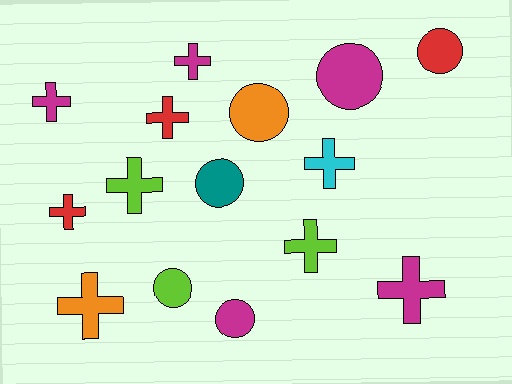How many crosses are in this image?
There are 9 crosses.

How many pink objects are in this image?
There are no pink objects.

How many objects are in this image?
There are 15 objects.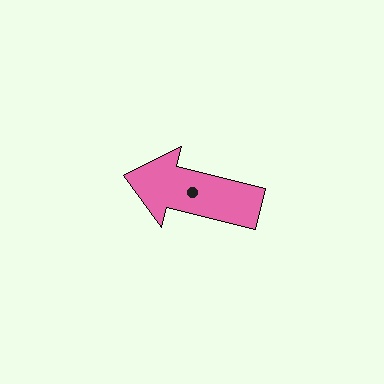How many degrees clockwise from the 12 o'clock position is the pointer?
Approximately 284 degrees.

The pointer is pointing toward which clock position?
Roughly 9 o'clock.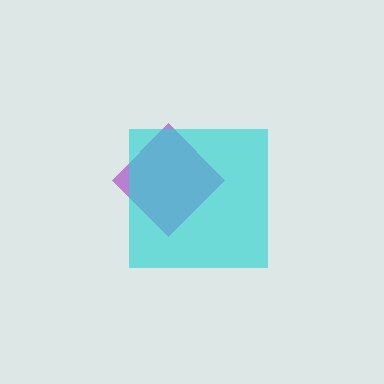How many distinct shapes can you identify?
There are 2 distinct shapes: a purple diamond, a cyan square.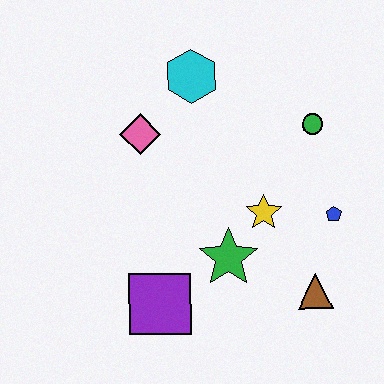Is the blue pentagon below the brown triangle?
No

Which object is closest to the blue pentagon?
The yellow star is closest to the blue pentagon.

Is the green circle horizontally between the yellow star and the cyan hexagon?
No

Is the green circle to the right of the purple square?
Yes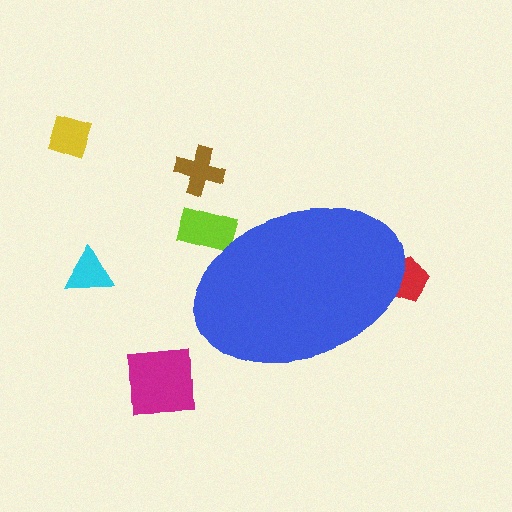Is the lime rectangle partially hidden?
Yes, the lime rectangle is partially hidden behind the blue ellipse.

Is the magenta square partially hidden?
No, the magenta square is fully visible.